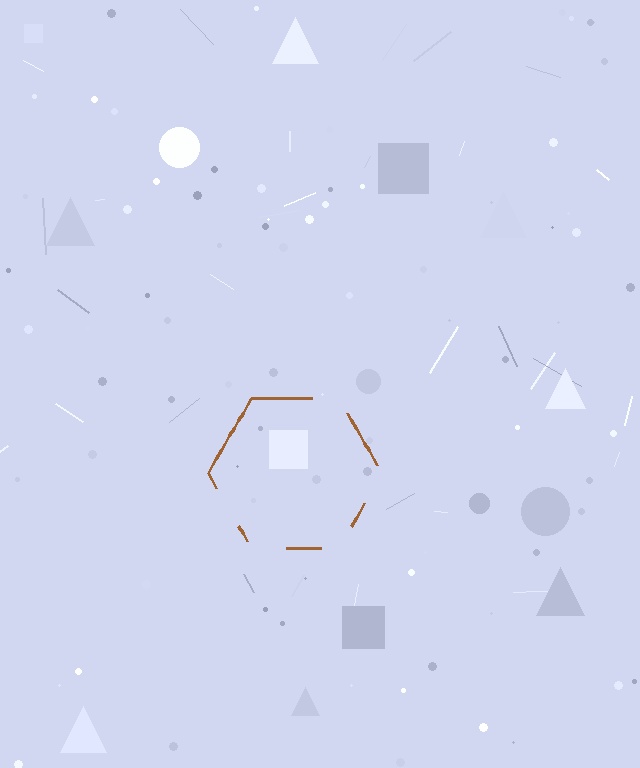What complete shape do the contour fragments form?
The contour fragments form a hexagon.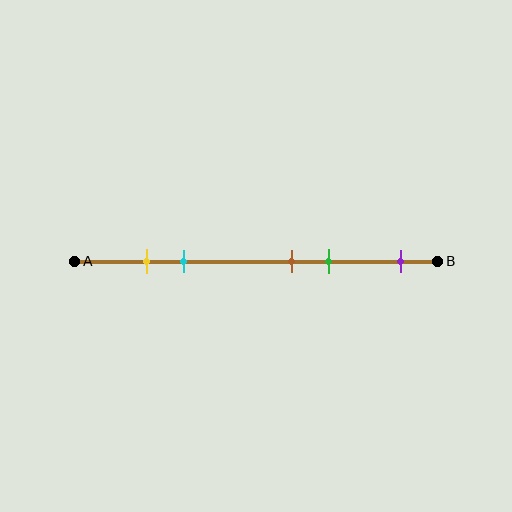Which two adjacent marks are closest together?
The yellow and cyan marks are the closest adjacent pair.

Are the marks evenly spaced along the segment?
No, the marks are not evenly spaced.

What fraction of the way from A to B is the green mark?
The green mark is approximately 70% (0.7) of the way from A to B.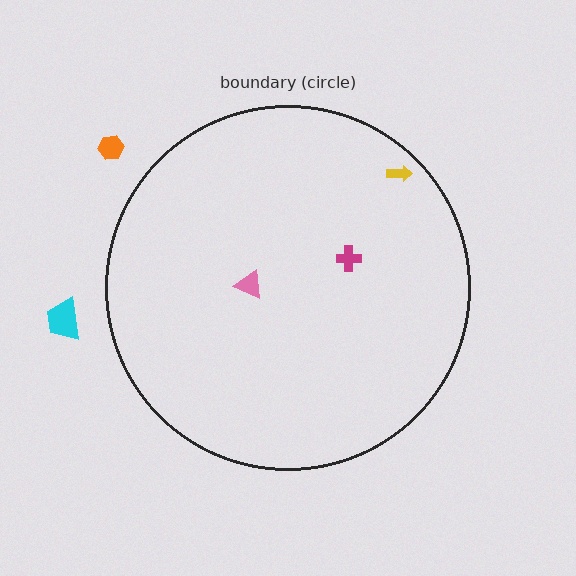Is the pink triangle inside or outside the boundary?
Inside.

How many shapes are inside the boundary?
3 inside, 2 outside.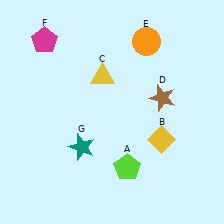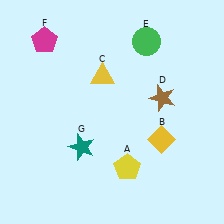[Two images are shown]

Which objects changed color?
A changed from lime to yellow. E changed from orange to green.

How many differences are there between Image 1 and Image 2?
There are 2 differences between the two images.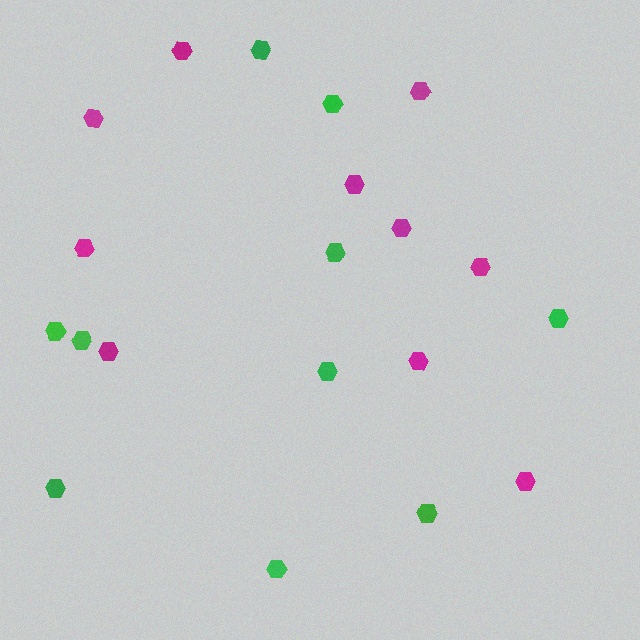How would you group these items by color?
There are 2 groups: one group of magenta hexagons (10) and one group of green hexagons (10).